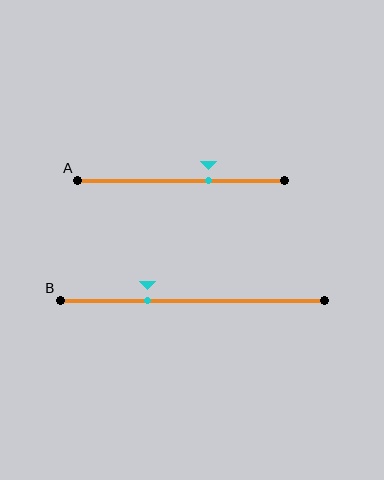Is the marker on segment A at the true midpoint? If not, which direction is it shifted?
No, the marker on segment A is shifted to the right by about 13% of the segment length.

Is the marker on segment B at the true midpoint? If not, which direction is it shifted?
No, the marker on segment B is shifted to the left by about 17% of the segment length.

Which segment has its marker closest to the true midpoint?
Segment A has its marker closest to the true midpoint.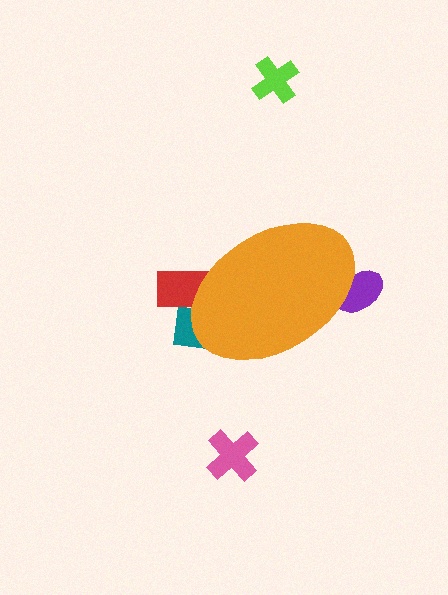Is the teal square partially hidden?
Yes, the teal square is partially hidden behind the orange ellipse.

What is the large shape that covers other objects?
An orange ellipse.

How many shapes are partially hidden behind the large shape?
3 shapes are partially hidden.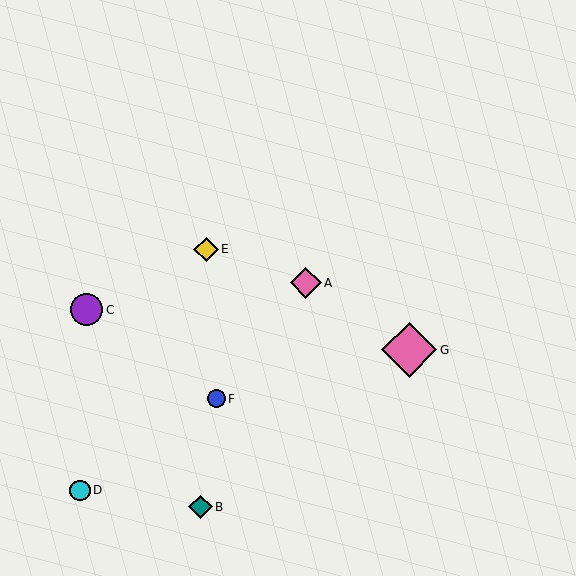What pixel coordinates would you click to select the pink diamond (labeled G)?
Click at (409, 350) to select the pink diamond G.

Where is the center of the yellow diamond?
The center of the yellow diamond is at (206, 249).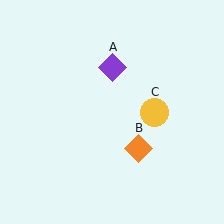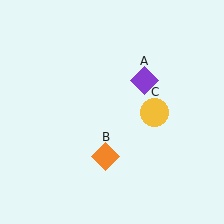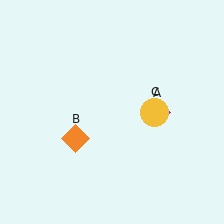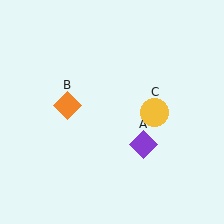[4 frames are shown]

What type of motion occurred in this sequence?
The purple diamond (object A), orange diamond (object B) rotated clockwise around the center of the scene.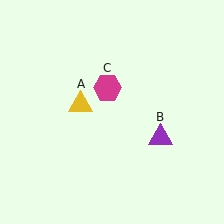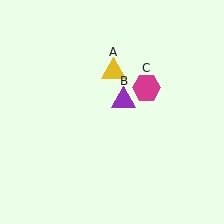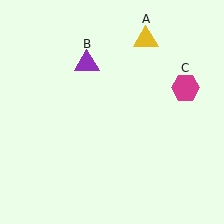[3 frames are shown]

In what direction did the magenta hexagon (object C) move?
The magenta hexagon (object C) moved right.